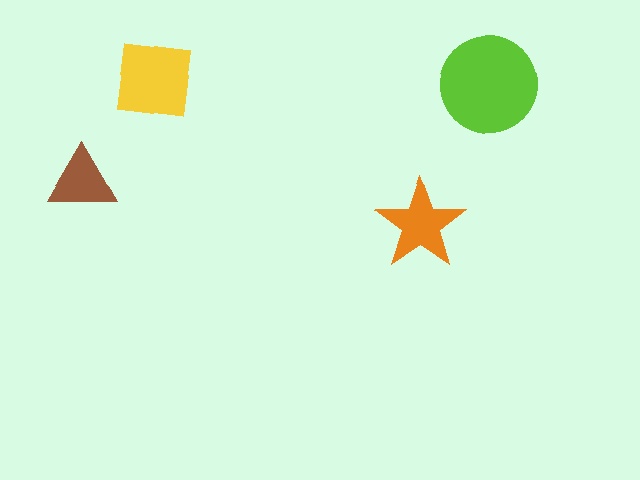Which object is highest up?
The yellow square is topmost.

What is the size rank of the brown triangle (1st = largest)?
4th.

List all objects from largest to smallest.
The lime circle, the yellow square, the orange star, the brown triangle.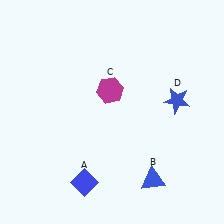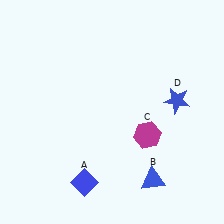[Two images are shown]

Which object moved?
The magenta hexagon (C) moved down.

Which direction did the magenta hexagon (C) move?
The magenta hexagon (C) moved down.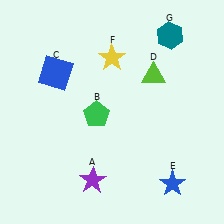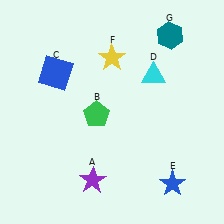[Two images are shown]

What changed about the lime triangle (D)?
In Image 1, D is lime. In Image 2, it changed to cyan.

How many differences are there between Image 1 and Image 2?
There is 1 difference between the two images.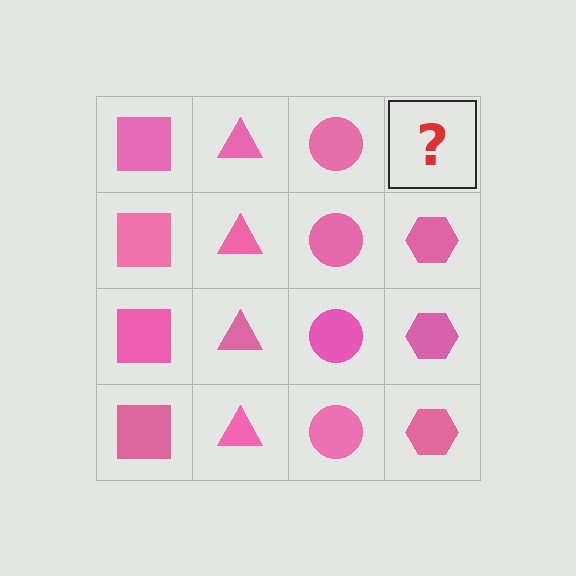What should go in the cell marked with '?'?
The missing cell should contain a pink hexagon.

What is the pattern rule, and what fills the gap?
The rule is that each column has a consistent shape. The gap should be filled with a pink hexagon.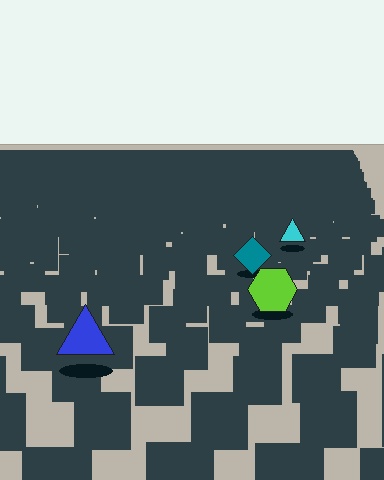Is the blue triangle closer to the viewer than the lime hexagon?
Yes. The blue triangle is closer — you can tell from the texture gradient: the ground texture is coarser near it.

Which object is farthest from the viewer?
The cyan triangle is farthest from the viewer. It appears smaller and the ground texture around it is denser.